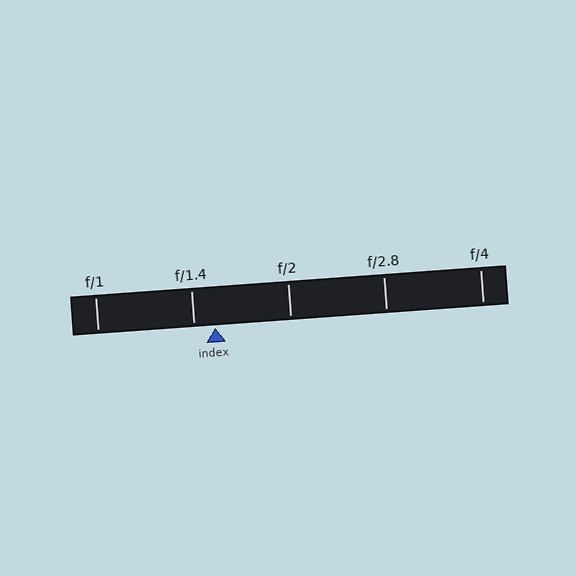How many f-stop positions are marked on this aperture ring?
There are 5 f-stop positions marked.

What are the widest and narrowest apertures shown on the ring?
The widest aperture shown is f/1 and the narrowest is f/4.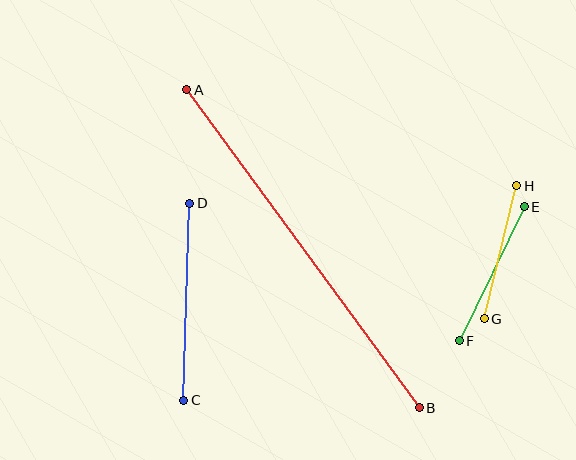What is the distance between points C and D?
The distance is approximately 197 pixels.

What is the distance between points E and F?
The distance is approximately 149 pixels.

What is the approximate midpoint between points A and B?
The midpoint is at approximately (303, 249) pixels.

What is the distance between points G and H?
The distance is approximately 137 pixels.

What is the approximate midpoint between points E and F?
The midpoint is at approximately (492, 274) pixels.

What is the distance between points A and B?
The distance is approximately 394 pixels.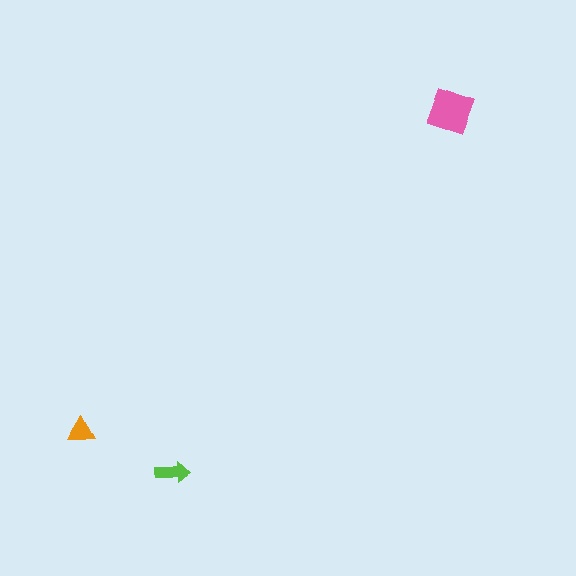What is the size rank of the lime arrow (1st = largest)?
2nd.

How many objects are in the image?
There are 3 objects in the image.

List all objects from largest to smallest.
The pink diamond, the lime arrow, the orange triangle.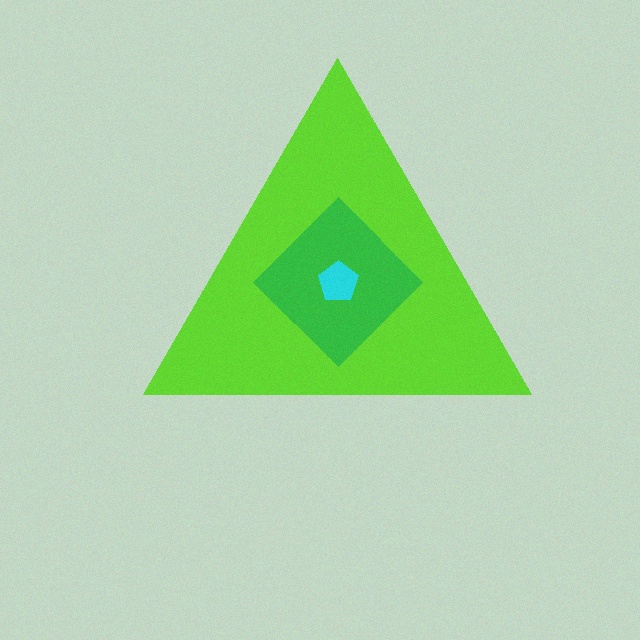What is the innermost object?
The cyan pentagon.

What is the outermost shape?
The lime triangle.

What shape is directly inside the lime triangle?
The green diamond.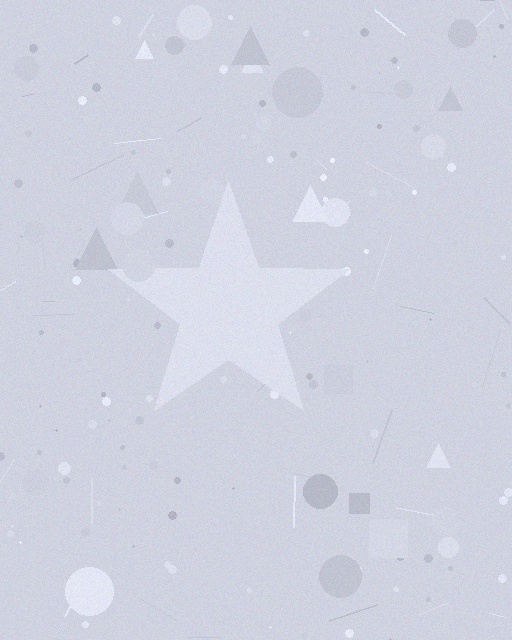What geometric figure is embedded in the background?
A star is embedded in the background.